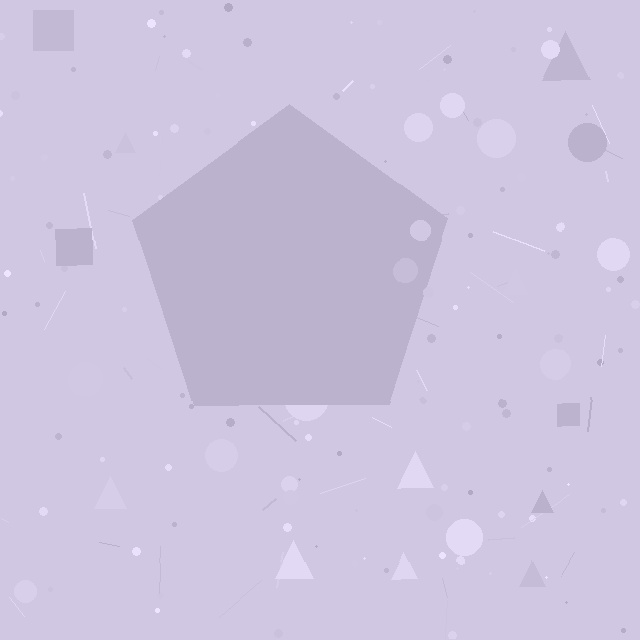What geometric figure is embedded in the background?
A pentagon is embedded in the background.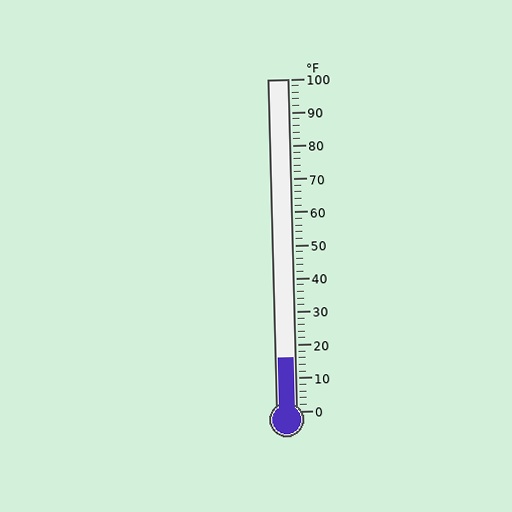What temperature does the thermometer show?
The thermometer shows approximately 16°F.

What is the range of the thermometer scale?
The thermometer scale ranges from 0°F to 100°F.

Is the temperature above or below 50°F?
The temperature is below 50°F.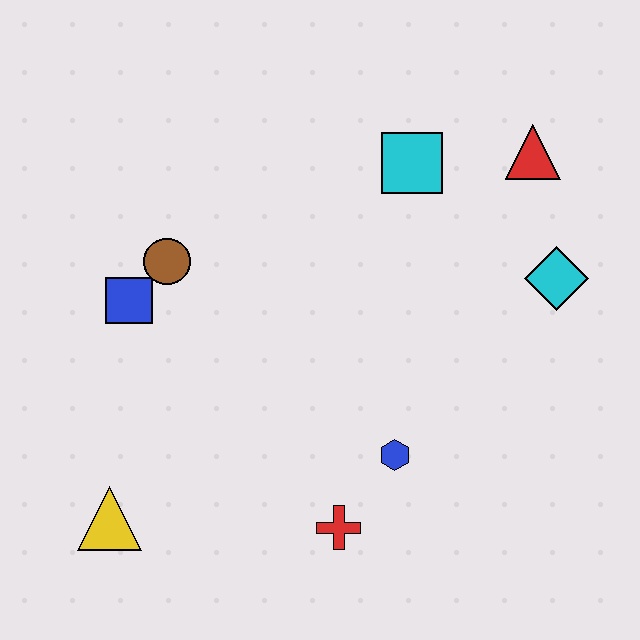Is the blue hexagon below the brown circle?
Yes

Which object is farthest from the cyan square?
The yellow triangle is farthest from the cyan square.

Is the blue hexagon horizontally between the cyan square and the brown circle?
Yes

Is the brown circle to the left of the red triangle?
Yes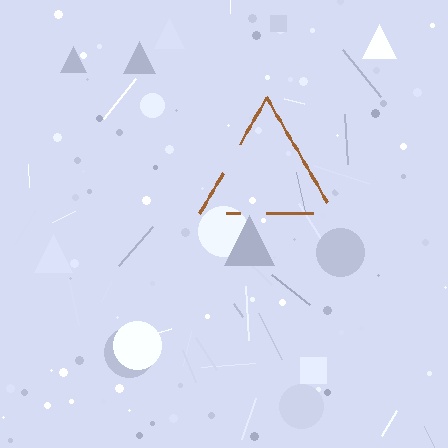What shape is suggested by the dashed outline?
The dashed outline suggests a triangle.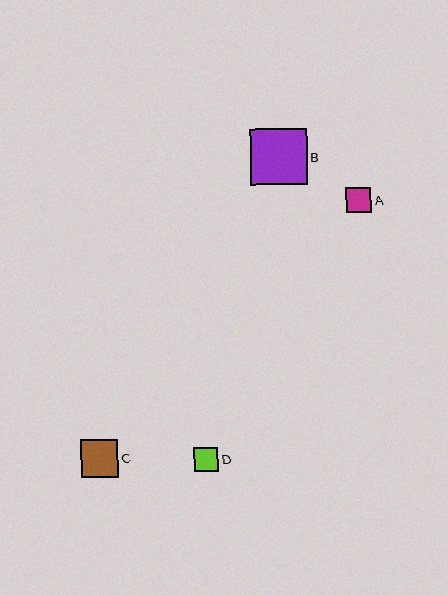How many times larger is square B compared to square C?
Square B is approximately 1.5 times the size of square C.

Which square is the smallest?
Square D is the smallest with a size of approximately 24 pixels.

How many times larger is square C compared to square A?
Square C is approximately 1.5 times the size of square A.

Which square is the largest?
Square B is the largest with a size of approximately 57 pixels.